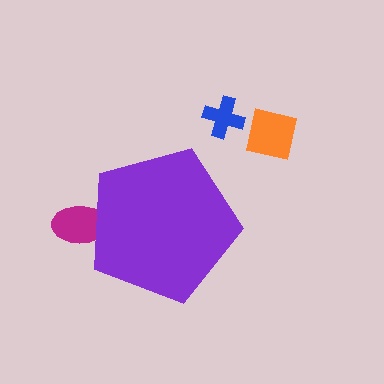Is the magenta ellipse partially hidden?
Yes, the magenta ellipse is partially hidden behind the purple pentagon.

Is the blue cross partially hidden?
No, the blue cross is fully visible.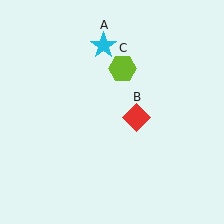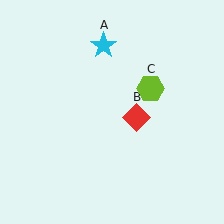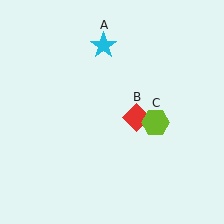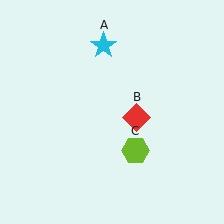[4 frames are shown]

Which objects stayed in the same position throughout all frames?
Cyan star (object A) and red diamond (object B) remained stationary.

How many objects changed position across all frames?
1 object changed position: lime hexagon (object C).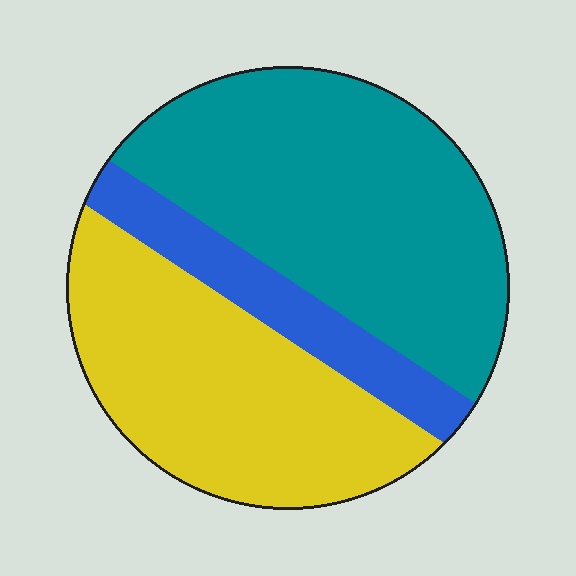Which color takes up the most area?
Teal, at roughly 50%.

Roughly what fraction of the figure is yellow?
Yellow takes up about three eighths (3/8) of the figure.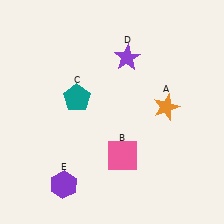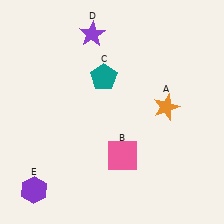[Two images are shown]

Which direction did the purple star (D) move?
The purple star (D) moved left.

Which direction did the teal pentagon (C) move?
The teal pentagon (C) moved right.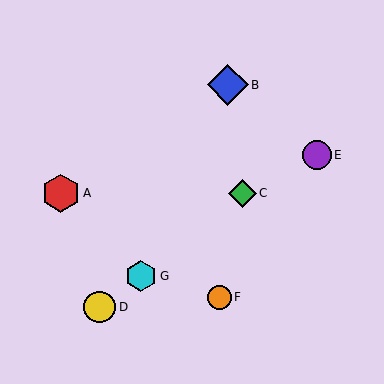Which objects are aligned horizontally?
Objects A, C are aligned horizontally.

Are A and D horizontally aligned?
No, A is at y≈193 and D is at y≈307.